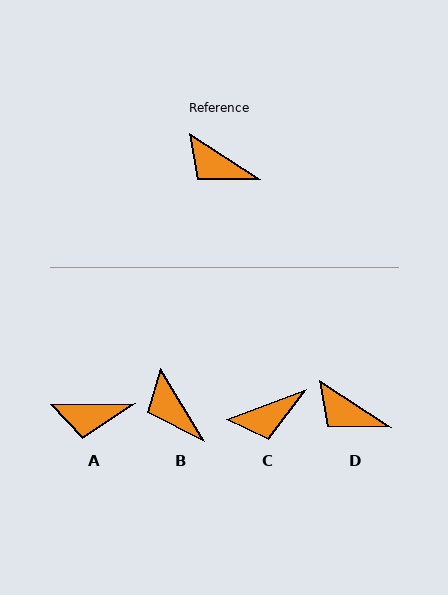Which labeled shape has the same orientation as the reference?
D.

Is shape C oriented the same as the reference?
No, it is off by about 54 degrees.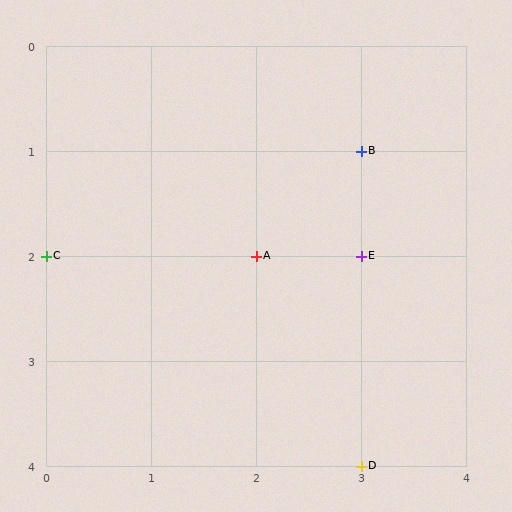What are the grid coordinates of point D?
Point D is at grid coordinates (3, 4).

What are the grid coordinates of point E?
Point E is at grid coordinates (3, 2).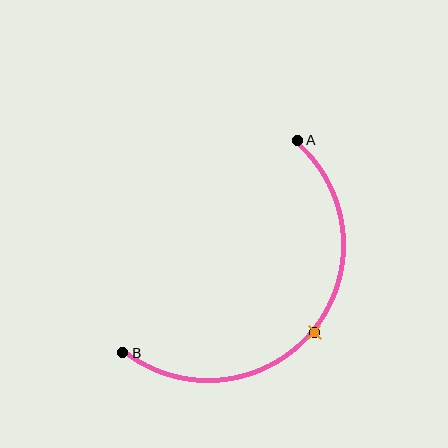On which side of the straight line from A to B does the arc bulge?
The arc bulges below and to the right of the straight line connecting A and B.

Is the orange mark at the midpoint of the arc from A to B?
Yes. The orange mark lies on the arc at equal arc-length from both A and B — it is the arc midpoint.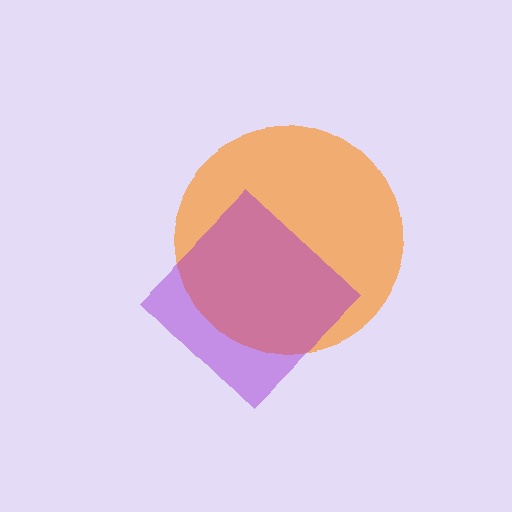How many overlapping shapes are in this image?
There are 2 overlapping shapes in the image.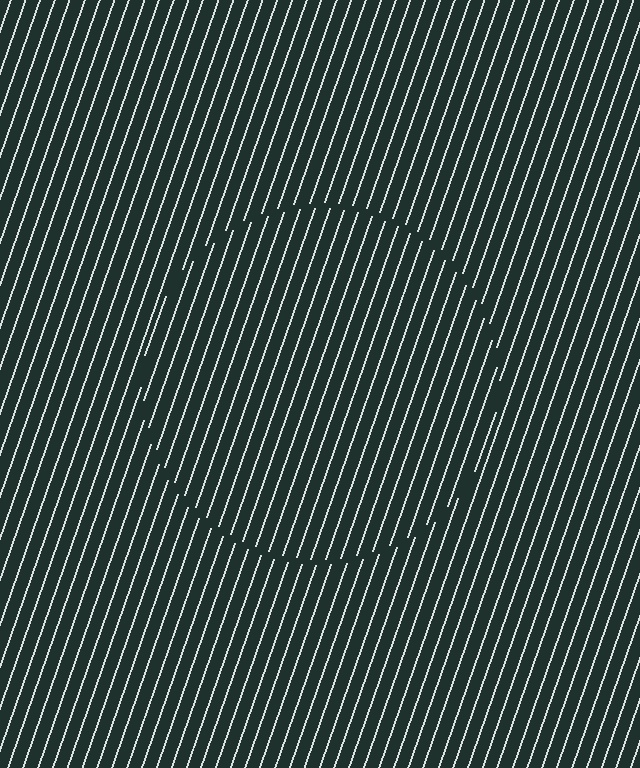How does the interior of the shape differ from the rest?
The interior of the shape contains the same grating, shifted by half a period — the contour is defined by the phase discontinuity where line-ends from the inner and outer gratings abut.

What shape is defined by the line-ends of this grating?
An illusory circle. The interior of the shape contains the same grating, shifted by half a period — the contour is defined by the phase discontinuity where line-ends from the inner and outer gratings abut.